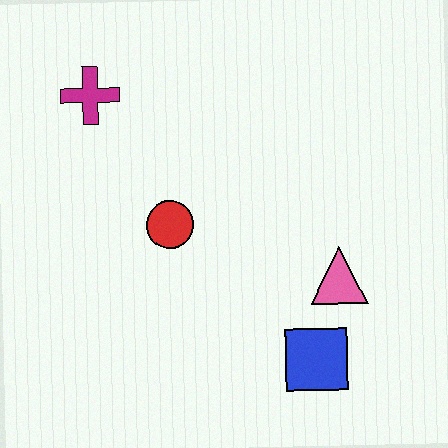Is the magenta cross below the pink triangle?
No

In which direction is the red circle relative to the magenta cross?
The red circle is below the magenta cross.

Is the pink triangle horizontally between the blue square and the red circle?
No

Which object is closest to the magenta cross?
The red circle is closest to the magenta cross.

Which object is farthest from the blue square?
The magenta cross is farthest from the blue square.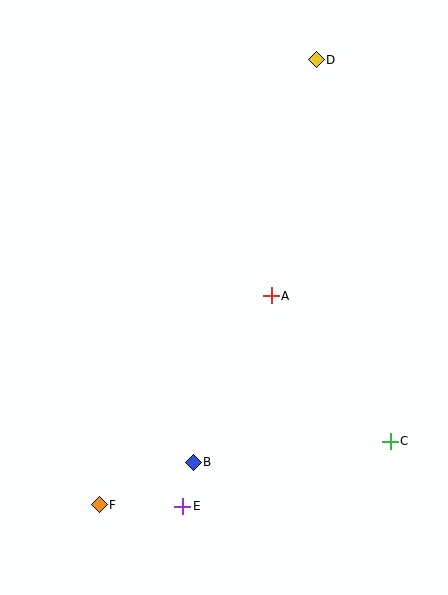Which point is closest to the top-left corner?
Point D is closest to the top-left corner.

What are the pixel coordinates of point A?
Point A is at (271, 296).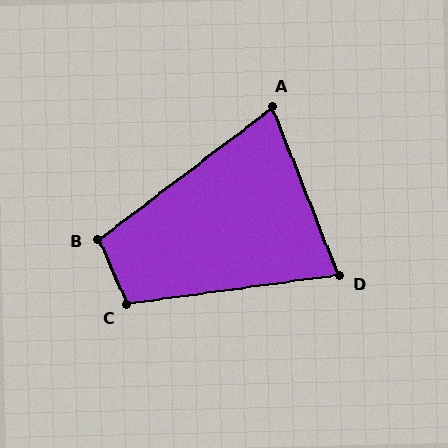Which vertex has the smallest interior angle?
A, at approximately 74 degrees.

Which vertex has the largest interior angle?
C, at approximately 106 degrees.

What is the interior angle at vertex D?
Approximately 76 degrees (acute).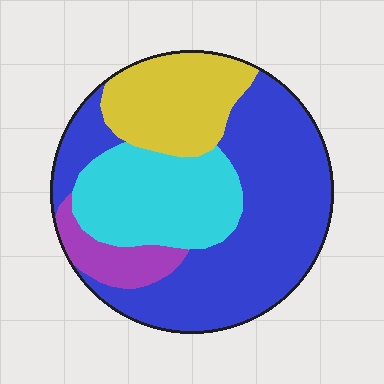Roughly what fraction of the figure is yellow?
Yellow covers 19% of the figure.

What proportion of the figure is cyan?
Cyan takes up about one quarter (1/4) of the figure.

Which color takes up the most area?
Blue, at roughly 50%.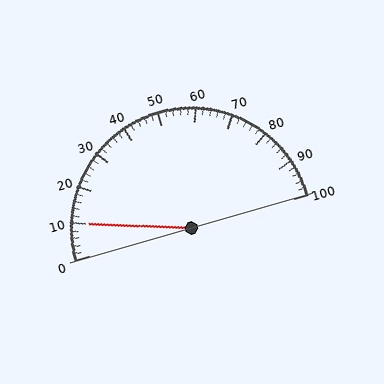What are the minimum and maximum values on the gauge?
The gauge ranges from 0 to 100.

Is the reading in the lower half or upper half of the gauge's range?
The reading is in the lower half of the range (0 to 100).